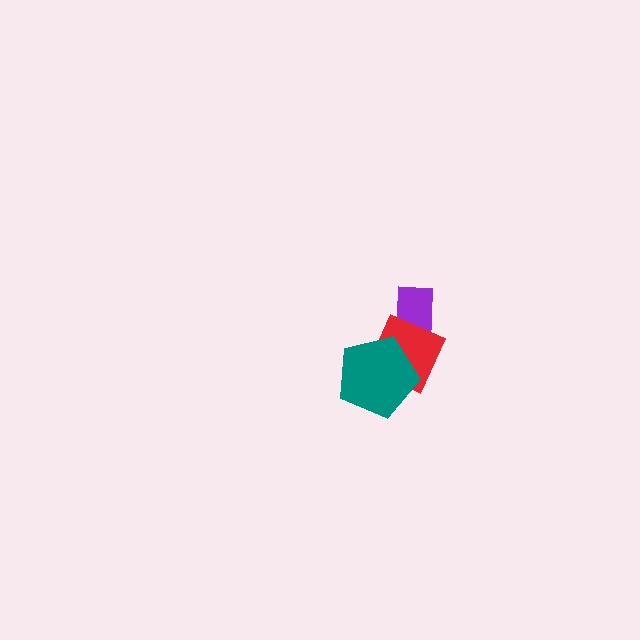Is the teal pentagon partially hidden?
No, no other shape covers it.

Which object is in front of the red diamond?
The teal pentagon is in front of the red diamond.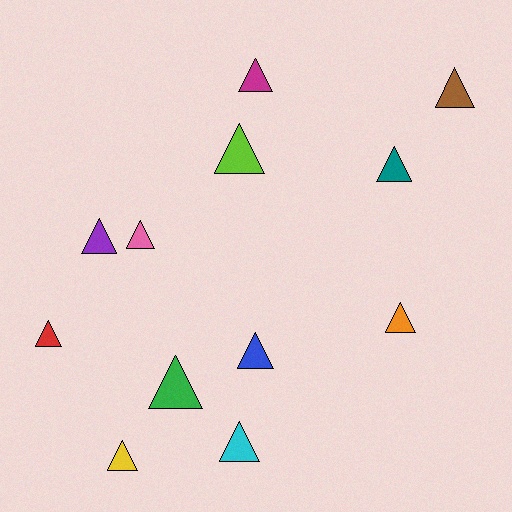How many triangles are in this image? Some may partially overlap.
There are 12 triangles.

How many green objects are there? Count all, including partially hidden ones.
There is 1 green object.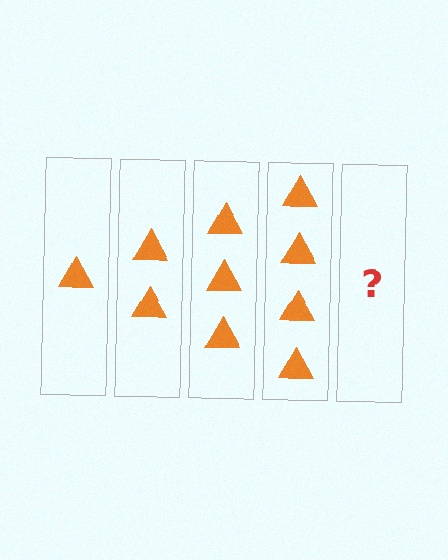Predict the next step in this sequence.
The next step is 5 triangles.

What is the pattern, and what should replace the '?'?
The pattern is that each step adds one more triangle. The '?' should be 5 triangles.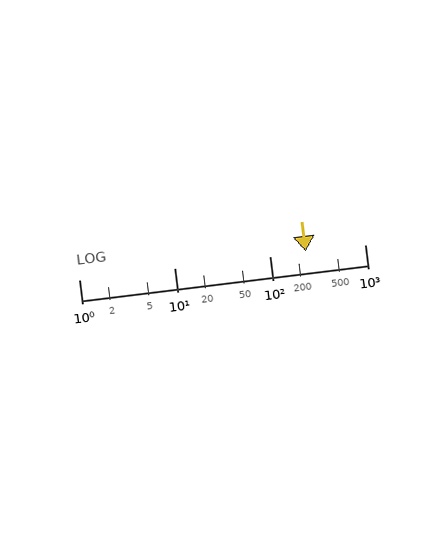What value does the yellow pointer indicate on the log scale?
The pointer indicates approximately 240.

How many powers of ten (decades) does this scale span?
The scale spans 3 decades, from 1 to 1000.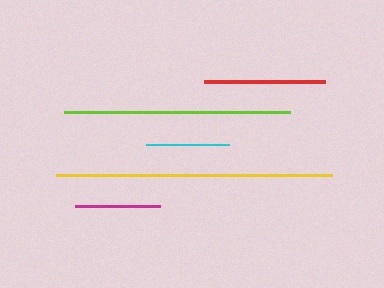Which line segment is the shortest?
The cyan line is the shortest at approximately 83 pixels.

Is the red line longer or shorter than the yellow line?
The yellow line is longer than the red line.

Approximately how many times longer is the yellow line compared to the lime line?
The yellow line is approximately 1.2 times the length of the lime line.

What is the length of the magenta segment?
The magenta segment is approximately 86 pixels long.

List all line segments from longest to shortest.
From longest to shortest: yellow, lime, red, magenta, cyan.